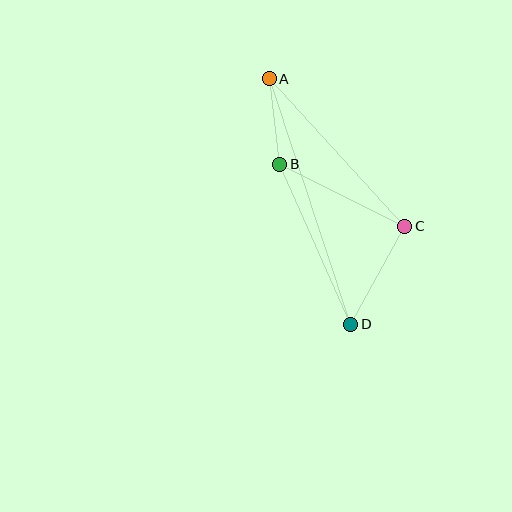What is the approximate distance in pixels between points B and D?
The distance between B and D is approximately 175 pixels.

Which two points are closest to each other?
Points A and B are closest to each other.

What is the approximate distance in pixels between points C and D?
The distance between C and D is approximately 112 pixels.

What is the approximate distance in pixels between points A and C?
The distance between A and C is approximately 200 pixels.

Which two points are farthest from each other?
Points A and D are farthest from each other.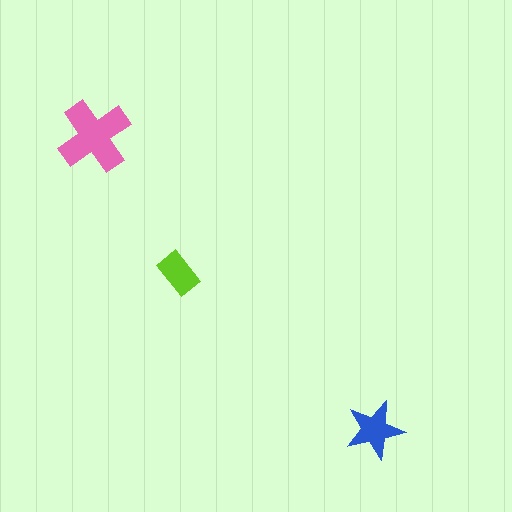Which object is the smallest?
The lime rectangle.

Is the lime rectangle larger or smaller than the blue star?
Smaller.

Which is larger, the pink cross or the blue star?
The pink cross.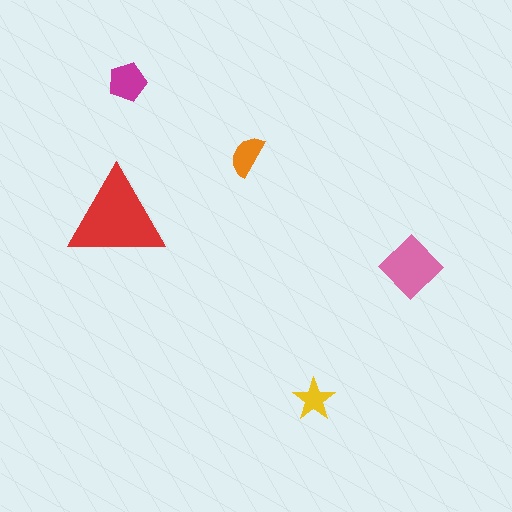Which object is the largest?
The red triangle.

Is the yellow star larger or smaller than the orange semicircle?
Smaller.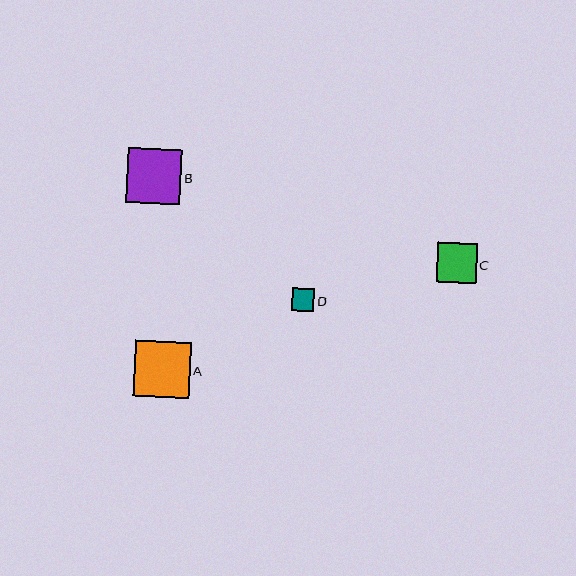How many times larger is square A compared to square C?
Square A is approximately 1.4 times the size of square C.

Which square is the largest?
Square A is the largest with a size of approximately 56 pixels.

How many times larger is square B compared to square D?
Square B is approximately 2.4 times the size of square D.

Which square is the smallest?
Square D is the smallest with a size of approximately 23 pixels.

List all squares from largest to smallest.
From largest to smallest: A, B, C, D.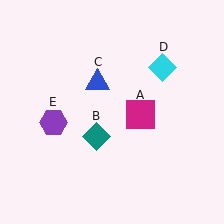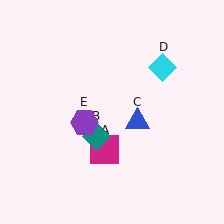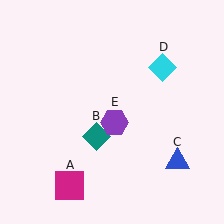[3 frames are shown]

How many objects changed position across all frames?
3 objects changed position: magenta square (object A), blue triangle (object C), purple hexagon (object E).